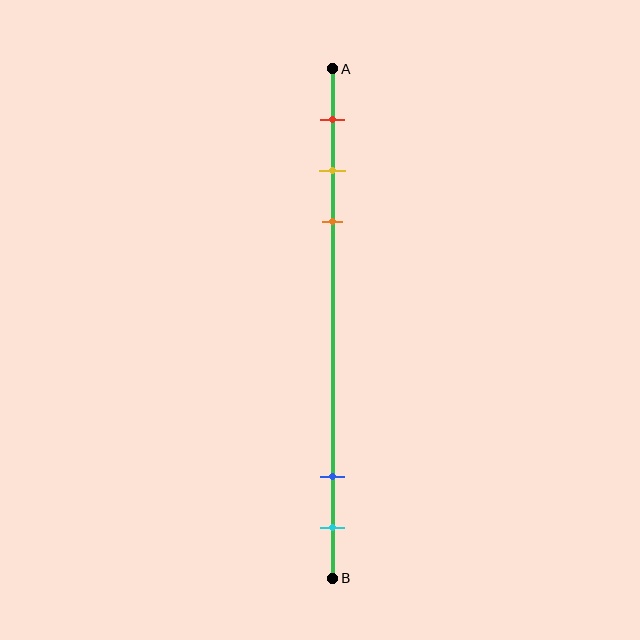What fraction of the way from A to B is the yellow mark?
The yellow mark is approximately 20% (0.2) of the way from A to B.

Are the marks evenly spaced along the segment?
No, the marks are not evenly spaced.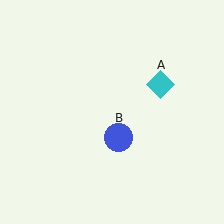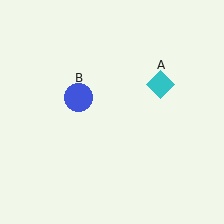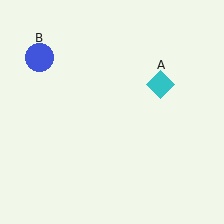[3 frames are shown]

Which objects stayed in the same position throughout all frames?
Cyan diamond (object A) remained stationary.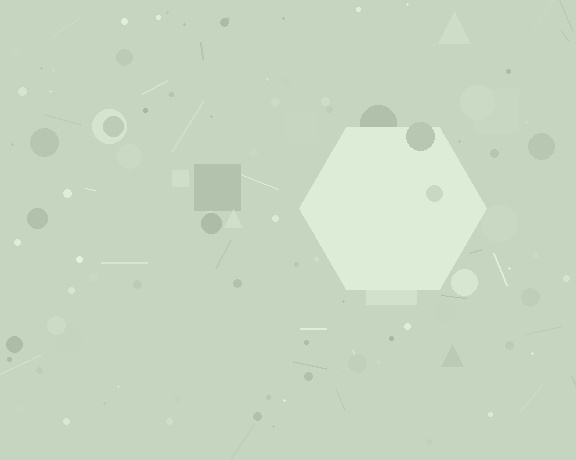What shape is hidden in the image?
A hexagon is hidden in the image.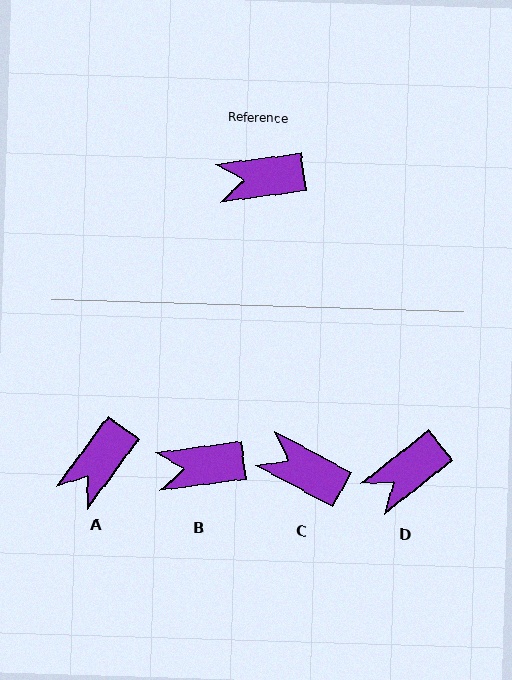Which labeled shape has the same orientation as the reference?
B.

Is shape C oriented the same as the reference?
No, it is off by about 36 degrees.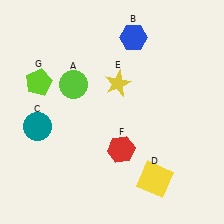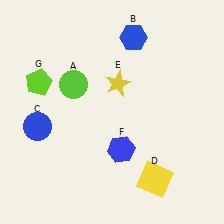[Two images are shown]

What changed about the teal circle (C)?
In Image 1, C is teal. In Image 2, it changed to blue.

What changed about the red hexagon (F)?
In Image 1, F is red. In Image 2, it changed to blue.